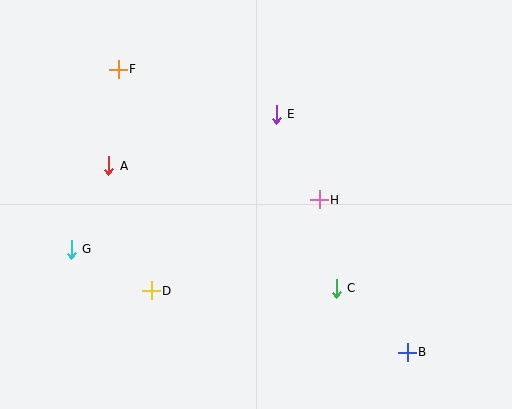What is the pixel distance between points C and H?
The distance between C and H is 90 pixels.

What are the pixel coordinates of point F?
Point F is at (118, 69).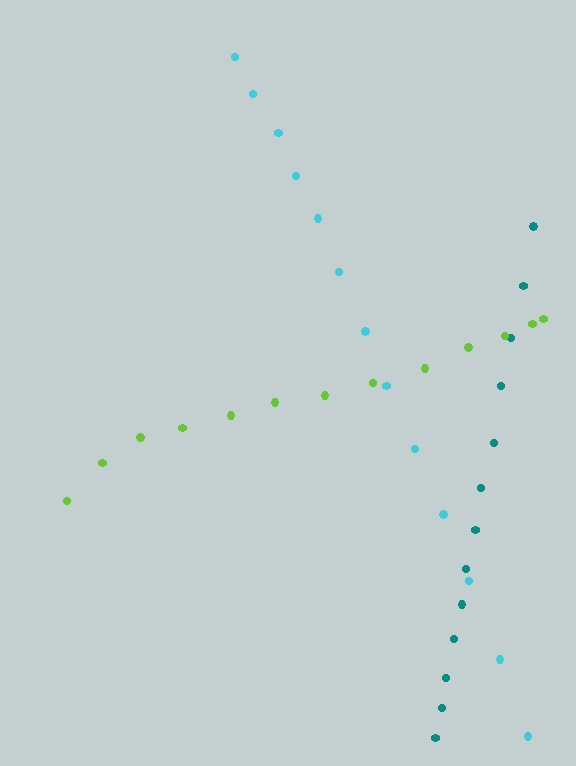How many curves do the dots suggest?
There are 3 distinct paths.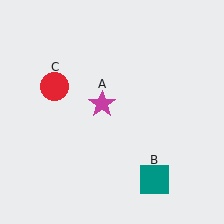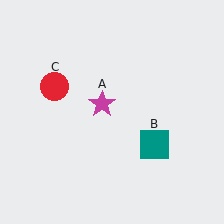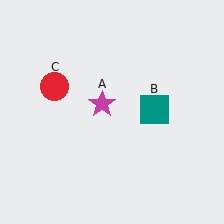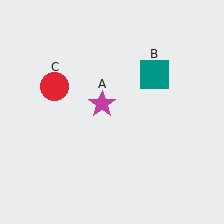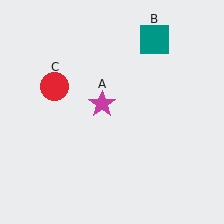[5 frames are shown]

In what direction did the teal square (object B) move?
The teal square (object B) moved up.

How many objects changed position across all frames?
1 object changed position: teal square (object B).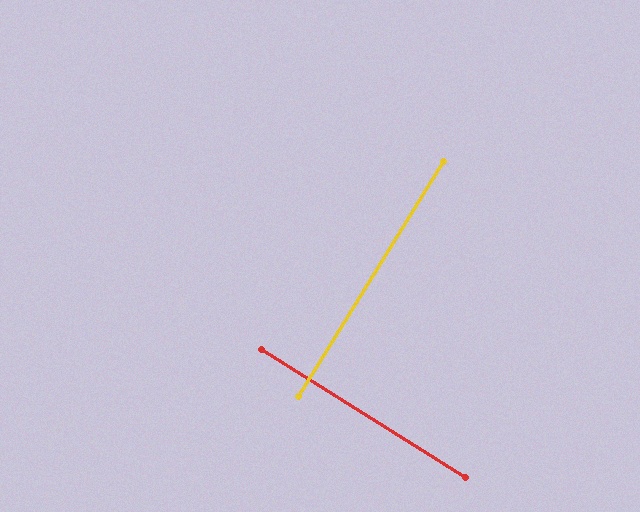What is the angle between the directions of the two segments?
Approximately 90 degrees.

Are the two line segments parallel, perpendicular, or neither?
Perpendicular — they meet at approximately 90°.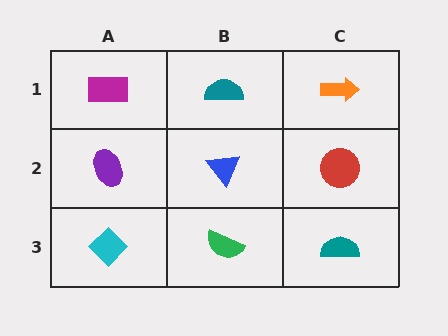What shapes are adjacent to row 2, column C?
An orange arrow (row 1, column C), a teal semicircle (row 3, column C), a blue triangle (row 2, column B).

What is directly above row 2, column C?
An orange arrow.